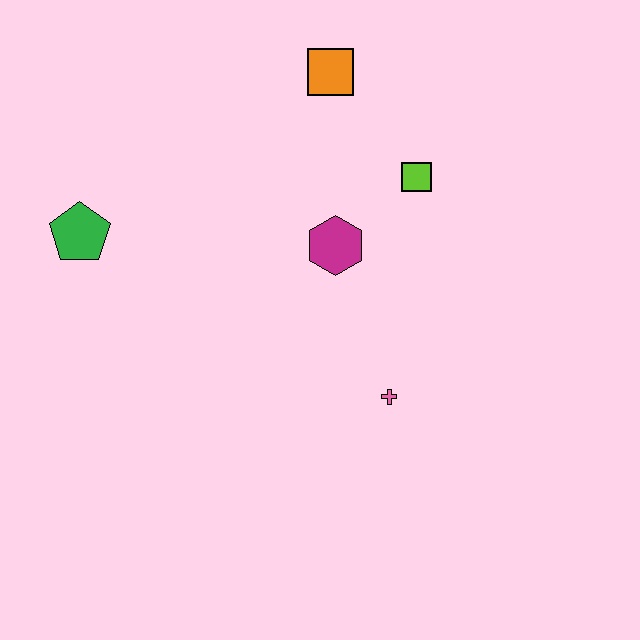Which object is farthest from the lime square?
The green pentagon is farthest from the lime square.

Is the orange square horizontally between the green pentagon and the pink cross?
Yes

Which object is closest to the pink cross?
The magenta hexagon is closest to the pink cross.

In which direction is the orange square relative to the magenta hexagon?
The orange square is above the magenta hexagon.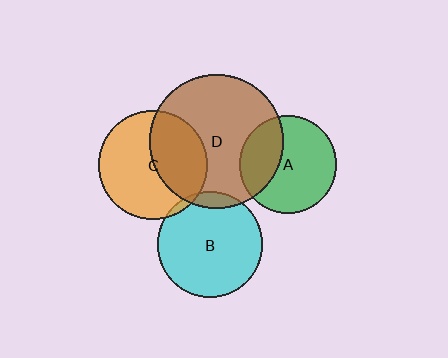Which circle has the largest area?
Circle D (brown).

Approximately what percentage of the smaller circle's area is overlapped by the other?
Approximately 5%.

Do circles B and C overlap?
Yes.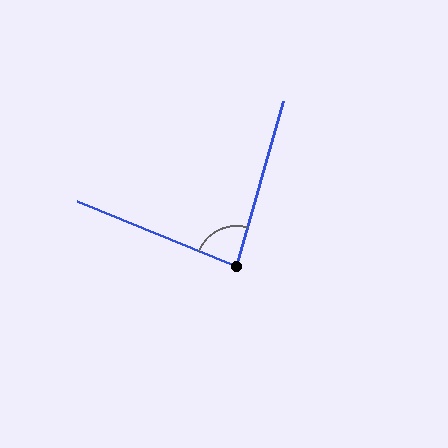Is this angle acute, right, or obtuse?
It is acute.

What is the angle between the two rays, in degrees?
Approximately 84 degrees.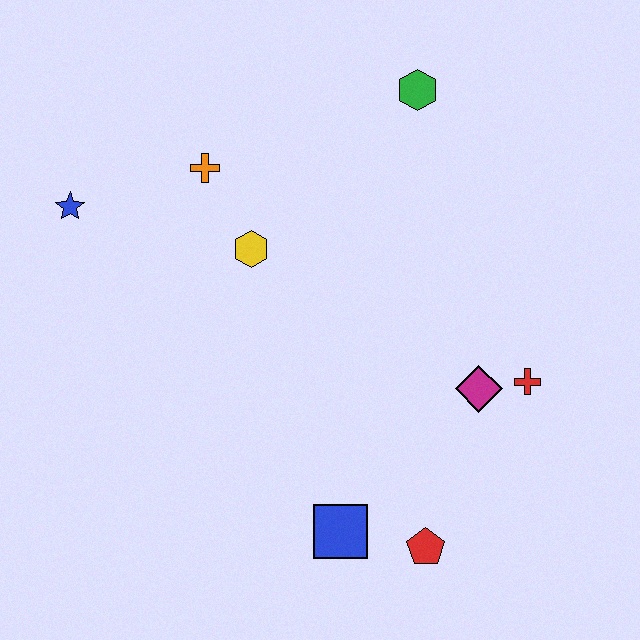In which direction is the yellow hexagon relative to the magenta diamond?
The yellow hexagon is to the left of the magenta diamond.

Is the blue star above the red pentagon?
Yes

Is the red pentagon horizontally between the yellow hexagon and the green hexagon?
No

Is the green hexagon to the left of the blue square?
No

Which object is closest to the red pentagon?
The blue square is closest to the red pentagon.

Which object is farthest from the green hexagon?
The red pentagon is farthest from the green hexagon.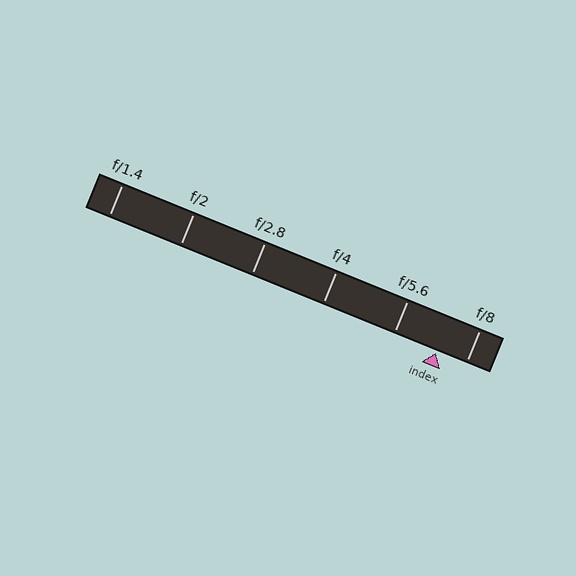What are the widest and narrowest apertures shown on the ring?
The widest aperture shown is f/1.4 and the narrowest is f/8.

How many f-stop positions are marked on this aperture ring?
There are 6 f-stop positions marked.